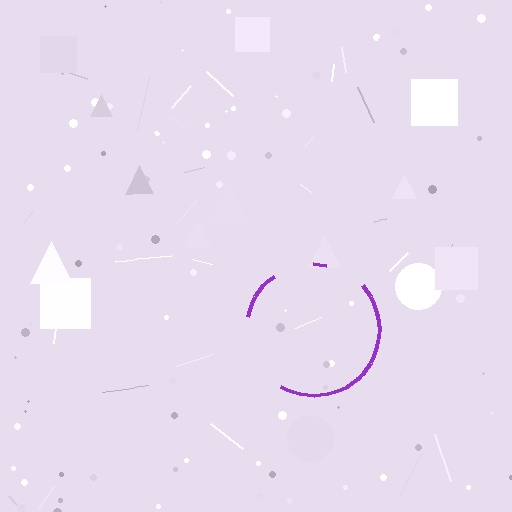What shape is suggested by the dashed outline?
The dashed outline suggests a circle.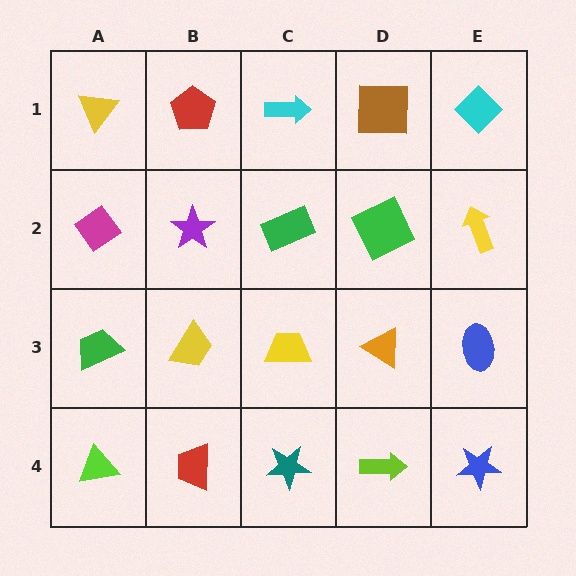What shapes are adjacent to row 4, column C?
A yellow trapezoid (row 3, column C), a red trapezoid (row 4, column B), a lime arrow (row 4, column D).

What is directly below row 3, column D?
A lime arrow.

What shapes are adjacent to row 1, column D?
A green square (row 2, column D), a cyan arrow (row 1, column C), a cyan diamond (row 1, column E).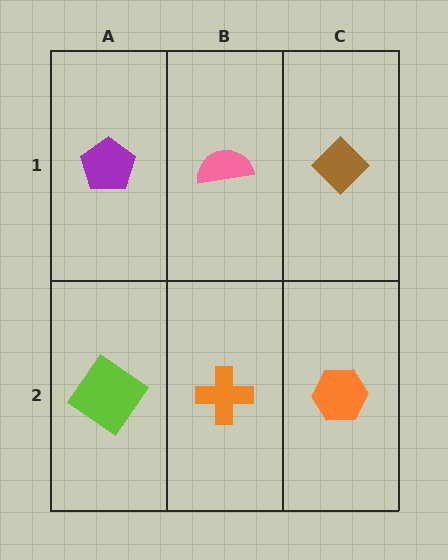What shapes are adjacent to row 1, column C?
An orange hexagon (row 2, column C), a pink semicircle (row 1, column B).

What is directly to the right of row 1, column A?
A pink semicircle.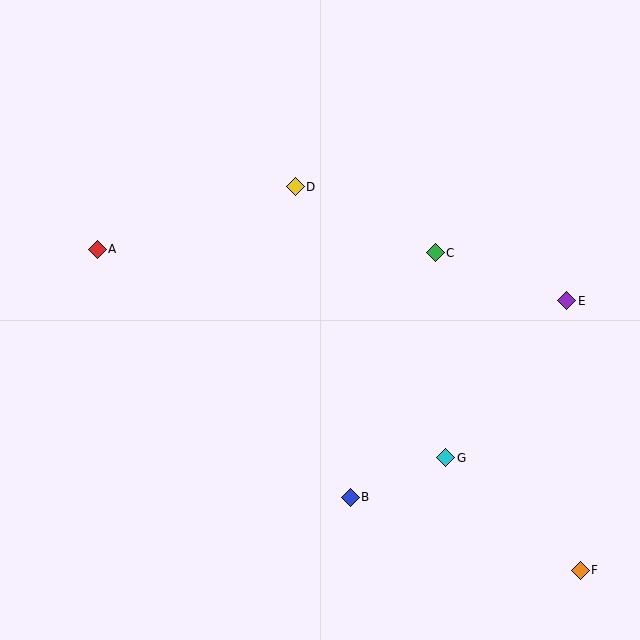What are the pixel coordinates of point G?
Point G is at (446, 458).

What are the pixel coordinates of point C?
Point C is at (435, 253).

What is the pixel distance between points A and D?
The distance between A and D is 207 pixels.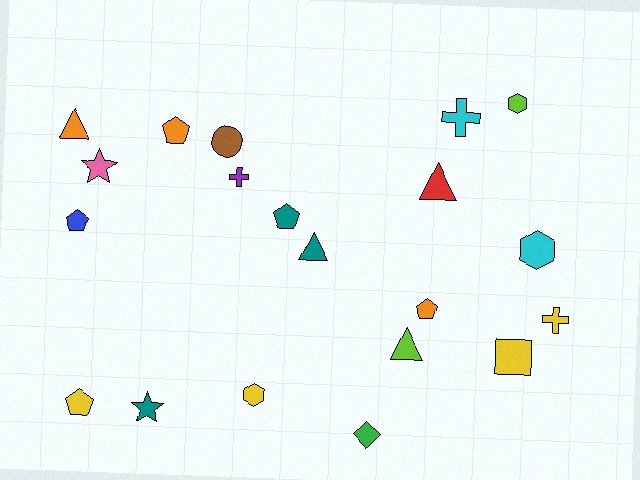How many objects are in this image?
There are 20 objects.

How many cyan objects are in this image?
There are 2 cyan objects.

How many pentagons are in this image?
There are 5 pentagons.